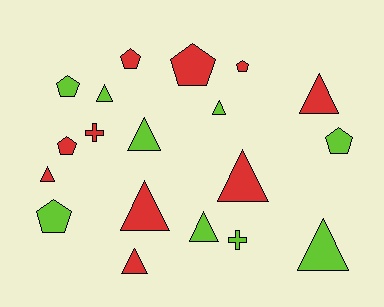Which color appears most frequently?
Red, with 10 objects.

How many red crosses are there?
There is 1 red cross.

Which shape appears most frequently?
Triangle, with 10 objects.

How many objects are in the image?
There are 19 objects.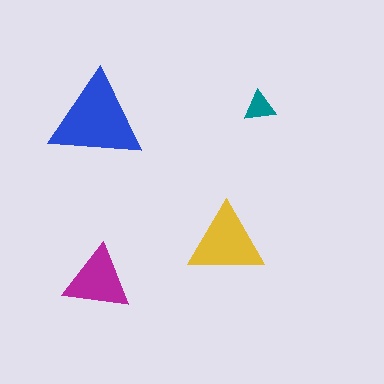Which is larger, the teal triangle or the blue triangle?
The blue one.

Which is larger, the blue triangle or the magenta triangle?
The blue one.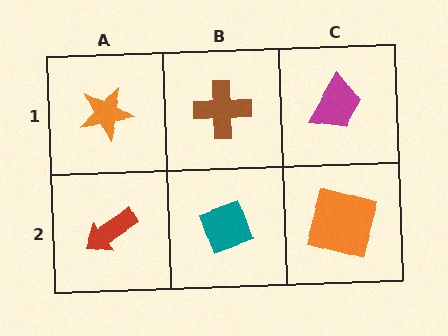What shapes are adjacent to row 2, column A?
An orange star (row 1, column A), a teal diamond (row 2, column B).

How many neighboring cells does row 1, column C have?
2.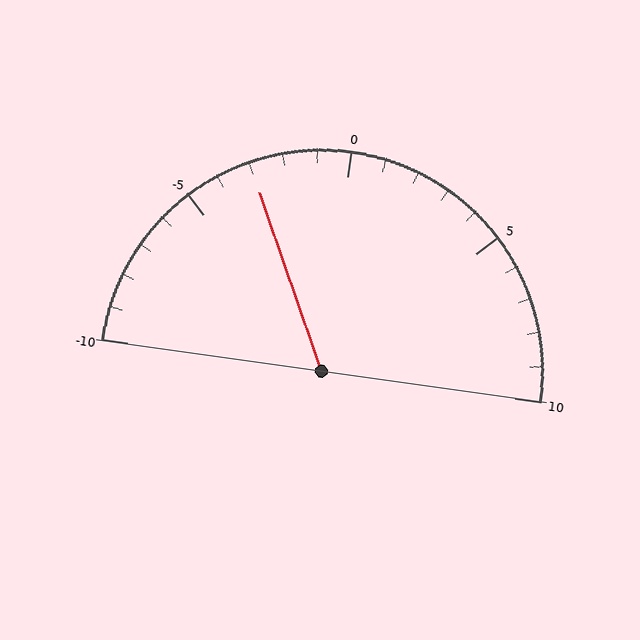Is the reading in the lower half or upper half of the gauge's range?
The reading is in the lower half of the range (-10 to 10).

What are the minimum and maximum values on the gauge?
The gauge ranges from -10 to 10.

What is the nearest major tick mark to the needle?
The nearest major tick mark is -5.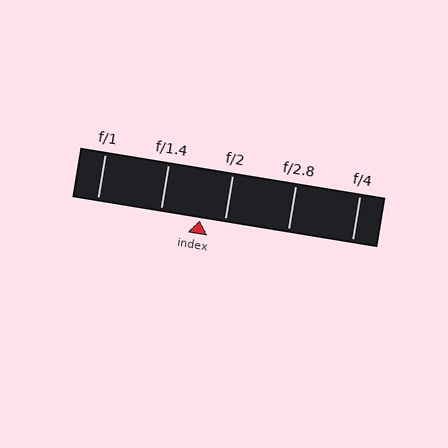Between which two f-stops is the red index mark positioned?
The index mark is between f/1.4 and f/2.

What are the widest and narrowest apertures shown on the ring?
The widest aperture shown is f/1 and the narrowest is f/4.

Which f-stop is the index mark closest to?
The index mark is closest to f/2.